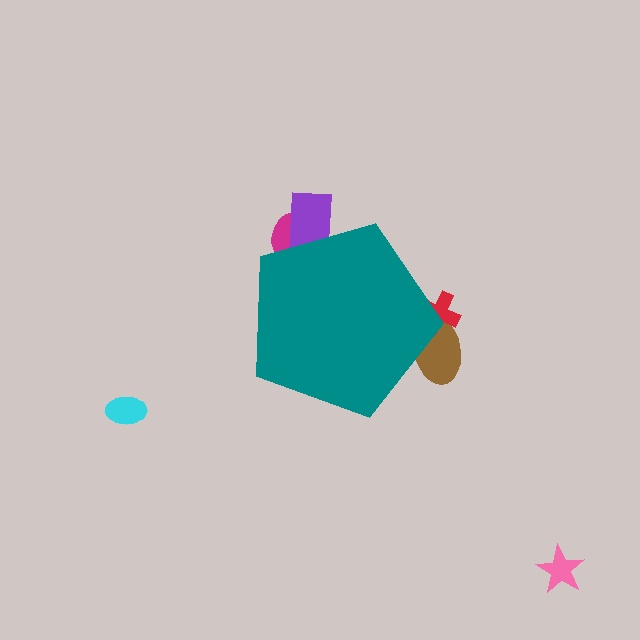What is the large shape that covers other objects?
A teal pentagon.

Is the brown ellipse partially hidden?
Yes, the brown ellipse is partially hidden behind the teal pentagon.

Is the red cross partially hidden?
Yes, the red cross is partially hidden behind the teal pentagon.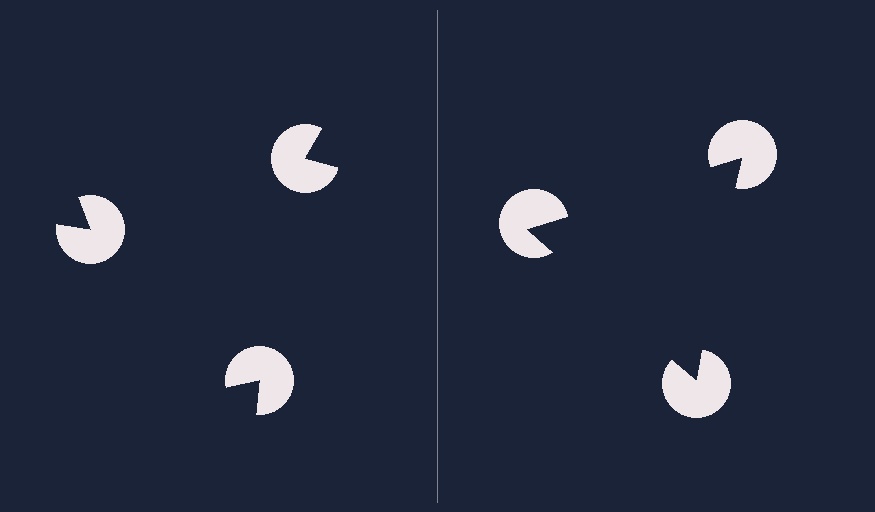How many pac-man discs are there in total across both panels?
6 — 3 on each side.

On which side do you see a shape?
An illusory triangle appears on the right side. On the left side the wedge cuts are rotated, so no coherent shape forms.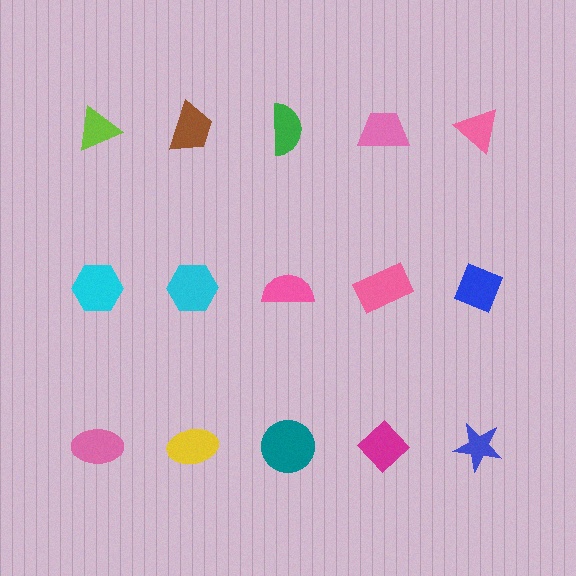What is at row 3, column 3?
A teal circle.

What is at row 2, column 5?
A blue diamond.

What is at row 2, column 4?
A pink rectangle.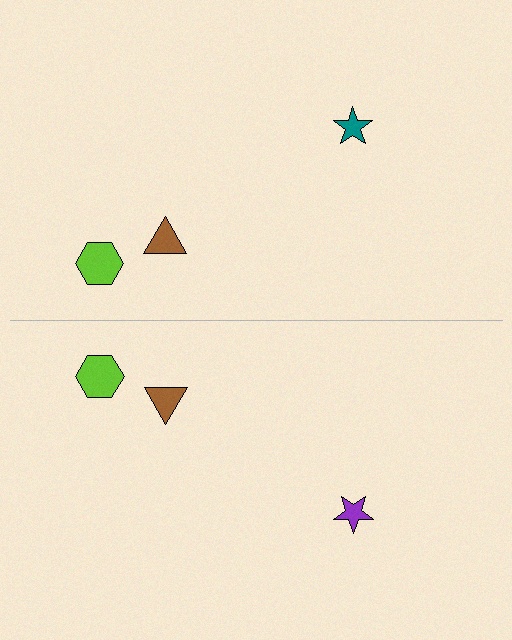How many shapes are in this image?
There are 6 shapes in this image.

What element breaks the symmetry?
The purple star on the bottom side breaks the symmetry — its mirror counterpart is teal.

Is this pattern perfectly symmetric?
No, the pattern is not perfectly symmetric. The purple star on the bottom side breaks the symmetry — its mirror counterpart is teal.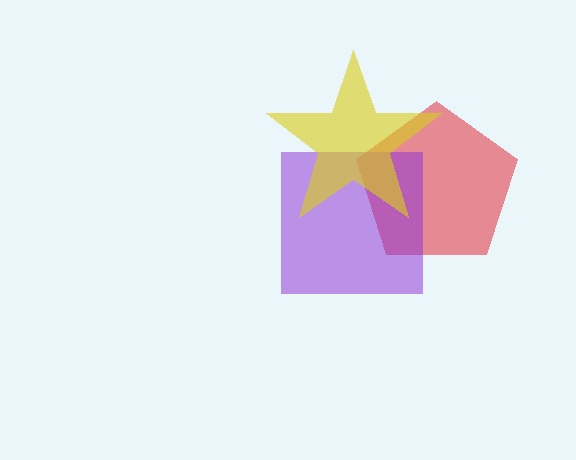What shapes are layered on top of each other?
The layered shapes are: a red pentagon, a purple square, a yellow star.